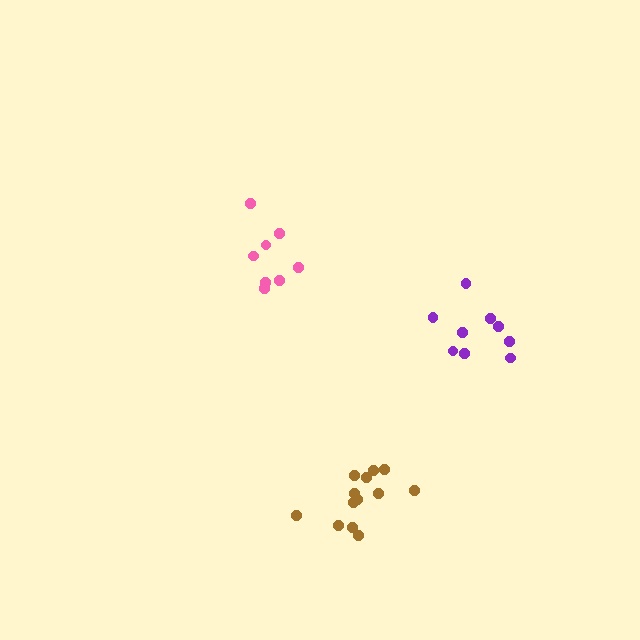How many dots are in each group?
Group 1: 8 dots, Group 2: 13 dots, Group 3: 9 dots (30 total).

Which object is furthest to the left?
The pink cluster is leftmost.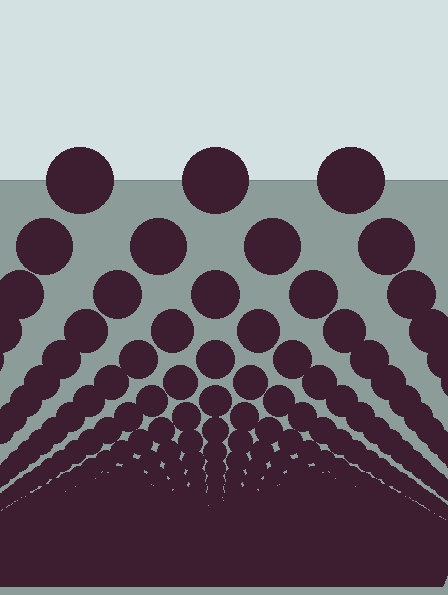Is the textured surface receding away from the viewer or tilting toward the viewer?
The surface appears to tilt toward the viewer. Texture elements get larger and sparser toward the top.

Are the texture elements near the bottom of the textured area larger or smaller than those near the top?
Smaller. The gradient is inverted — elements near the bottom are smaller and denser.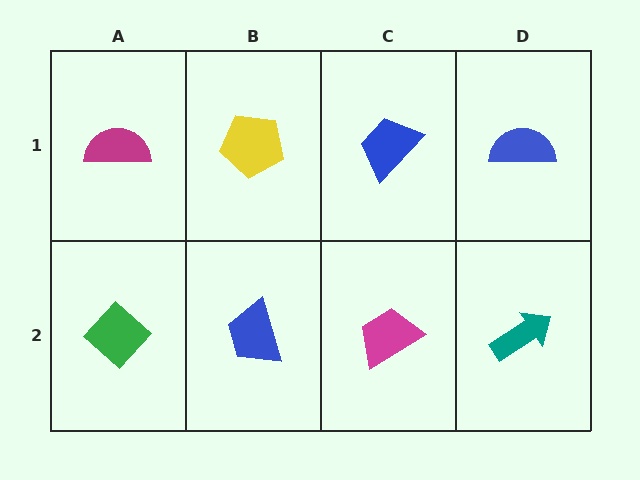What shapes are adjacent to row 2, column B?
A yellow pentagon (row 1, column B), a green diamond (row 2, column A), a magenta trapezoid (row 2, column C).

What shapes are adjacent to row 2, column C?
A blue trapezoid (row 1, column C), a blue trapezoid (row 2, column B), a teal arrow (row 2, column D).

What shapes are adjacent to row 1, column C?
A magenta trapezoid (row 2, column C), a yellow pentagon (row 1, column B), a blue semicircle (row 1, column D).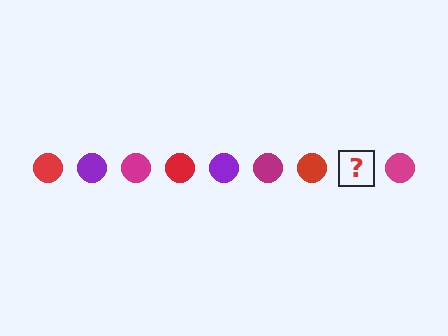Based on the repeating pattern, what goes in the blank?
The blank should be a purple circle.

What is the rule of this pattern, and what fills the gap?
The rule is that the pattern cycles through red, purple, magenta circles. The gap should be filled with a purple circle.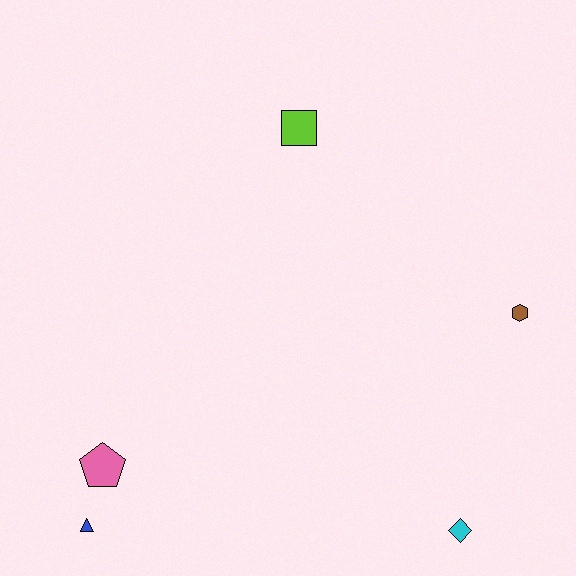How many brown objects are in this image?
There is 1 brown object.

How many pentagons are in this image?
There is 1 pentagon.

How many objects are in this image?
There are 5 objects.